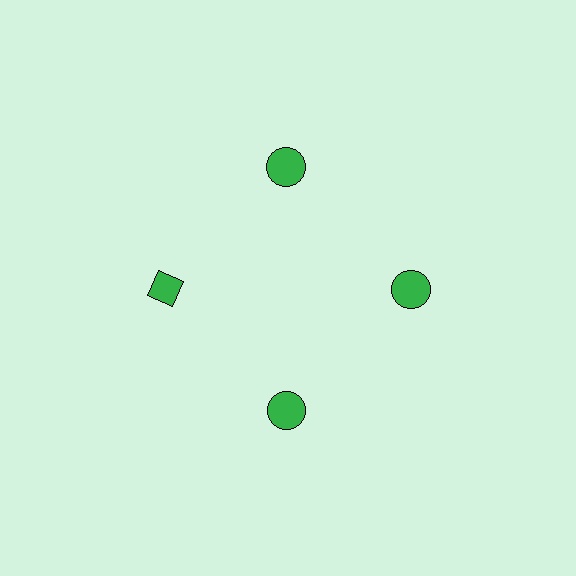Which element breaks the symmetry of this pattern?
The green diamond at roughly the 9 o'clock position breaks the symmetry. All other shapes are green circles.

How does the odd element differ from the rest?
It has a different shape: diamond instead of circle.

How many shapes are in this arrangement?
There are 4 shapes arranged in a ring pattern.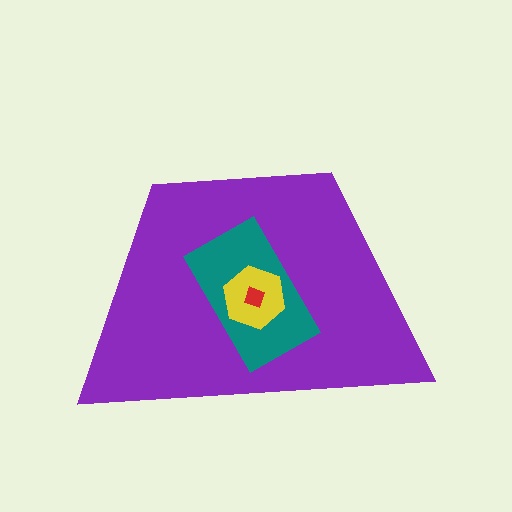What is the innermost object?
The red square.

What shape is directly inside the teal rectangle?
The yellow hexagon.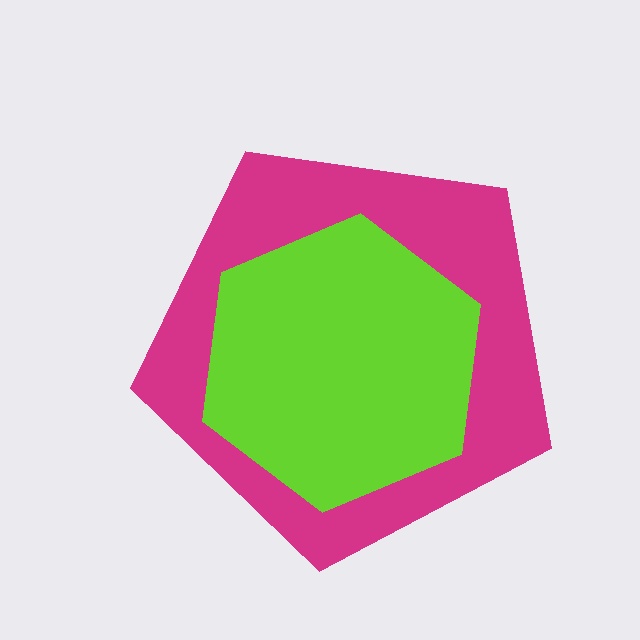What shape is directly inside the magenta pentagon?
The lime hexagon.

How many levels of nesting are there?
2.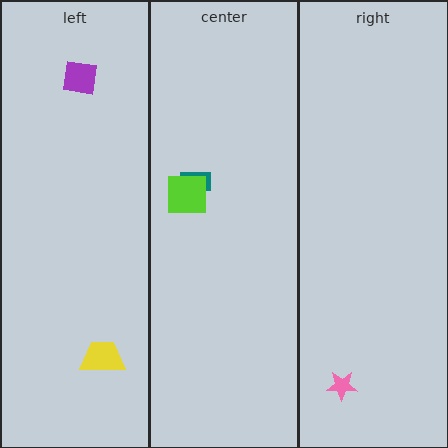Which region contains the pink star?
The right region.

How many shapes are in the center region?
2.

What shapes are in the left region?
The purple square, the yellow trapezoid.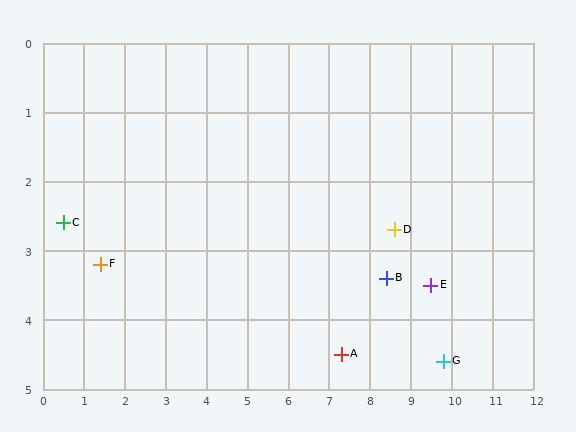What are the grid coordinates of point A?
Point A is at approximately (7.3, 4.5).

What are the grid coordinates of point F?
Point F is at approximately (1.4, 3.2).